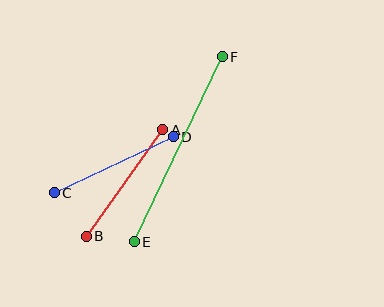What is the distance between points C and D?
The distance is approximately 132 pixels.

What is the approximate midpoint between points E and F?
The midpoint is at approximately (178, 149) pixels.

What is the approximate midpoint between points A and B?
The midpoint is at approximately (124, 183) pixels.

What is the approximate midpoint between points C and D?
The midpoint is at approximately (114, 165) pixels.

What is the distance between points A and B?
The distance is approximately 131 pixels.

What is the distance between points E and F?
The distance is approximately 205 pixels.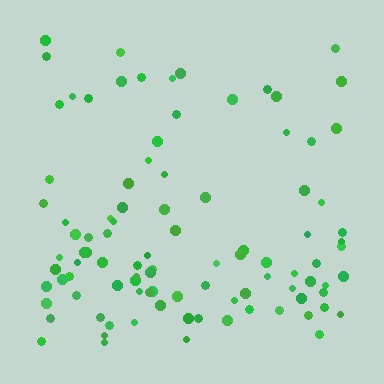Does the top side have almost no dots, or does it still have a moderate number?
Still a moderate number, just noticeably fewer than the bottom.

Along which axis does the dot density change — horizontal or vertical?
Vertical.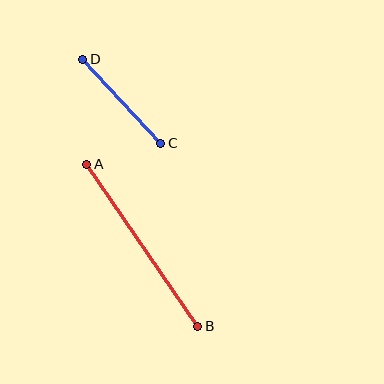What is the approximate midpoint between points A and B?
The midpoint is at approximately (142, 245) pixels.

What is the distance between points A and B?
The distance is approximately 196 pixels.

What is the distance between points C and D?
The distance is approximately 115 pixels.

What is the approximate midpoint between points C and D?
The midpoint is at approximately (122, 101) pixels.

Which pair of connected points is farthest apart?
Points A and B are farthest apart.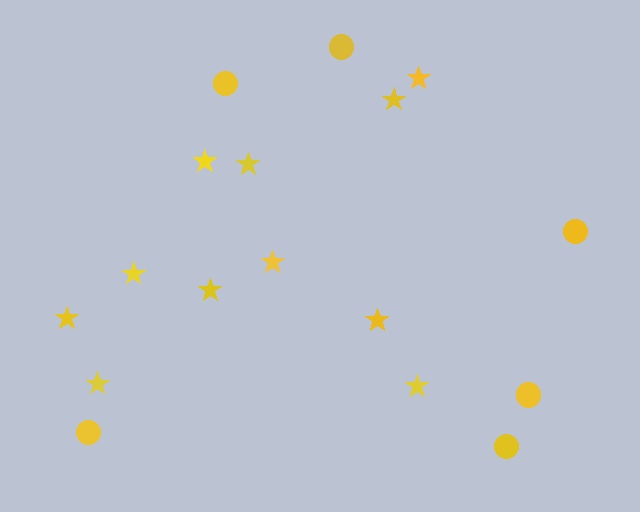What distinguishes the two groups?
There are 2 groups: one group of circles (6) and one group of stars (11).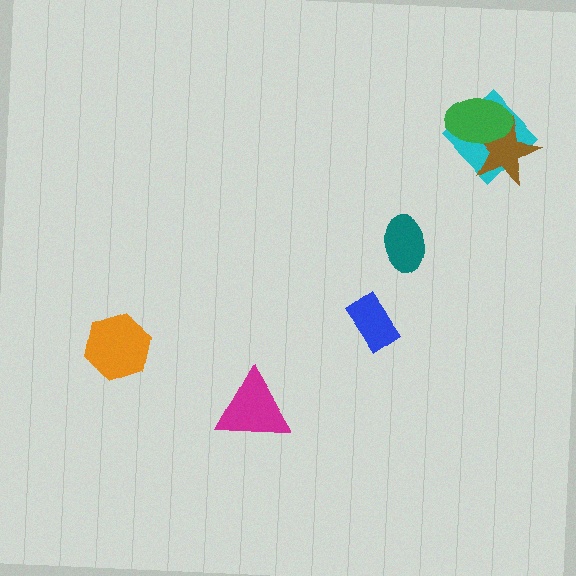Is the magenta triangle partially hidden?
No, no other shape covers it.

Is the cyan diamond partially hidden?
Yes, it is partially covered by another shape.